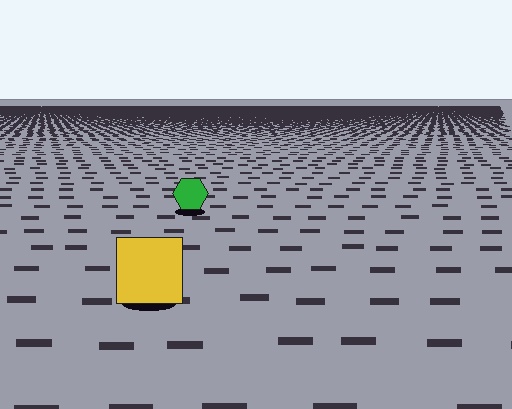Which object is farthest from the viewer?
The green hexagon is farthest from the viewer. It appears smaller and the ground texture around it is denser.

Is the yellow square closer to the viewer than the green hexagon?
Yes. The yellow square is closer — you can tell from the texture gradient: the ground texture is coarser near it.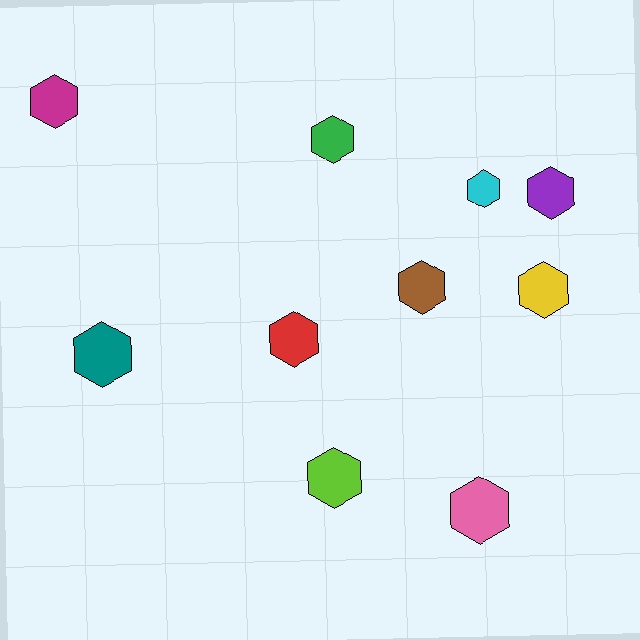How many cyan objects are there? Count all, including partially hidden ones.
There is 1 cyan object.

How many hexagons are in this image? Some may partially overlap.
There are 10 hexagons.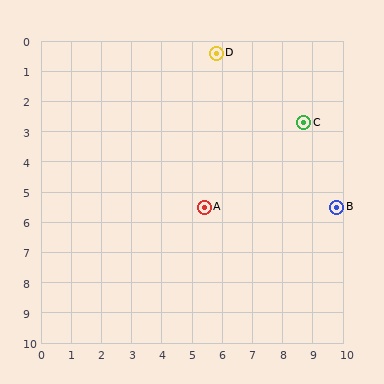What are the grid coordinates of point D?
Point D is at approximately (5.8, 0.4).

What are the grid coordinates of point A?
Point A is at approximately (5.4, 5.5).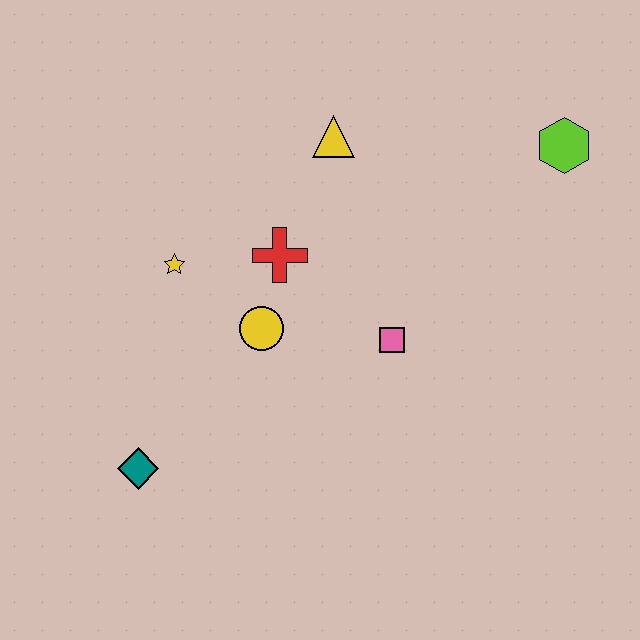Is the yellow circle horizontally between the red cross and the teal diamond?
Yes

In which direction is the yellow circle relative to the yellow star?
The yellow circle is to the right of the yellow star.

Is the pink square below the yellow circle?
Yes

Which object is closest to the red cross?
The yellow circle is closest to the red cross.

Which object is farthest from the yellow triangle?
The teal diamond is farthest from the yellow triangle.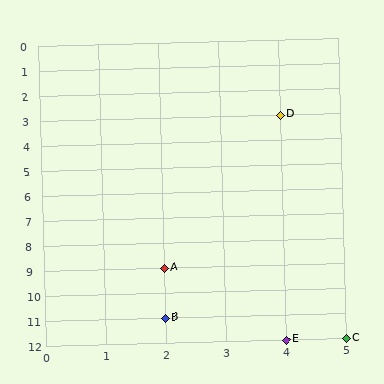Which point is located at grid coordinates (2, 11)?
Point B is at (2, 11).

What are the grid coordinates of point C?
Point C is at grid coordinates (5, 12).